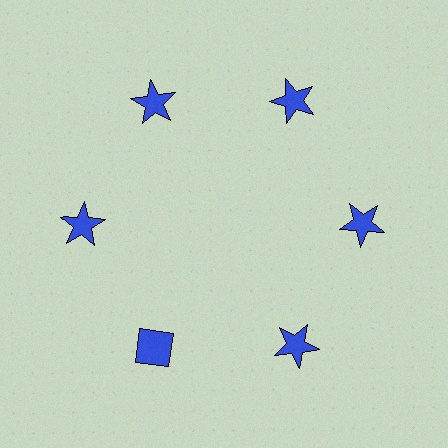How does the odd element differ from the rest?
It has a different shape: diamond instead of star.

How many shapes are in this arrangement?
There are 6 shapes arranged in a ring pattern.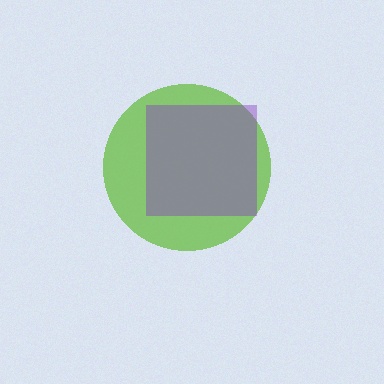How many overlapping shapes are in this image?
There are 2 overlapping shapes in the image.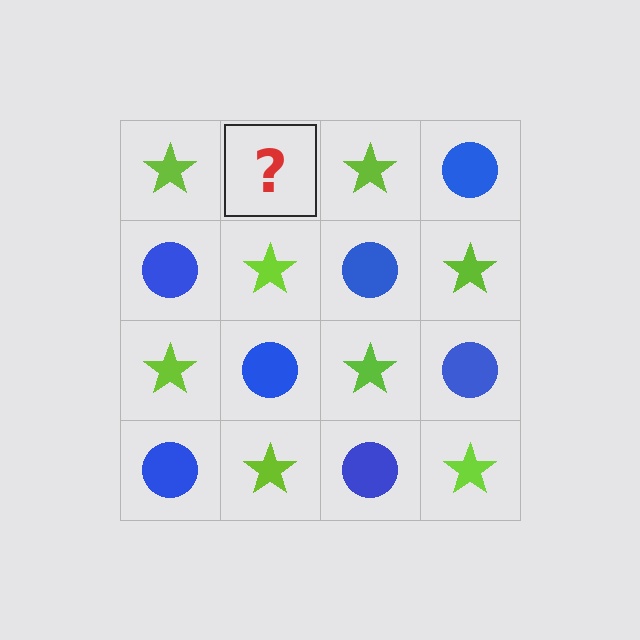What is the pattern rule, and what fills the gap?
The rule is that it alternates lime star and blue circle in a checkerboard pattern. The gap should be filled with a blue circle.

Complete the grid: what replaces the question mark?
The question mark should be replaced with a blue circle.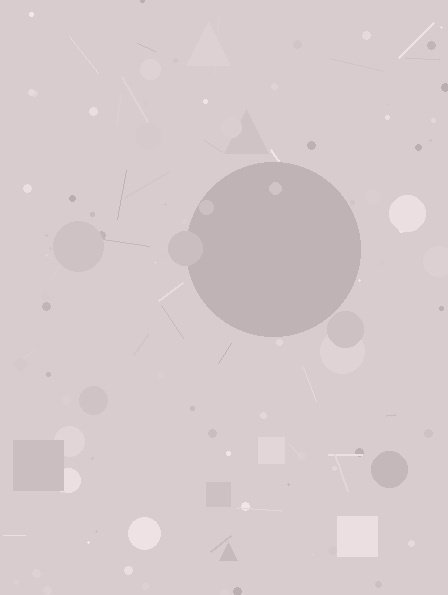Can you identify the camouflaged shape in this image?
The camouflaged shape is a circle.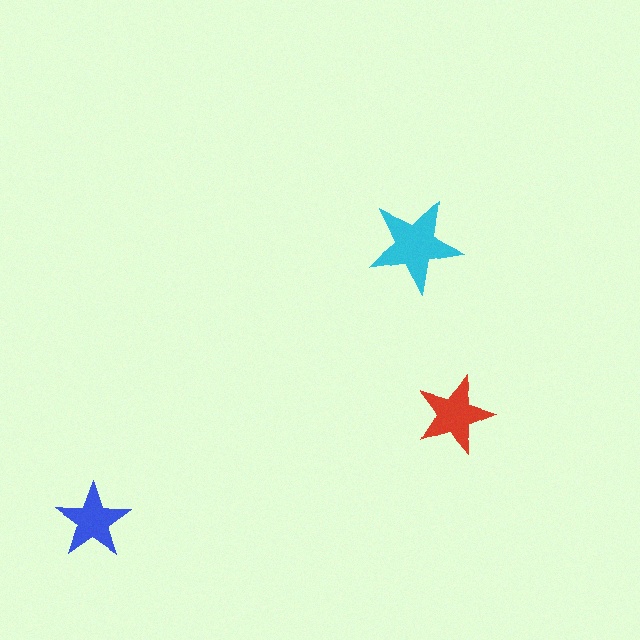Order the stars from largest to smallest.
the cyan one, the red one, the blue one.